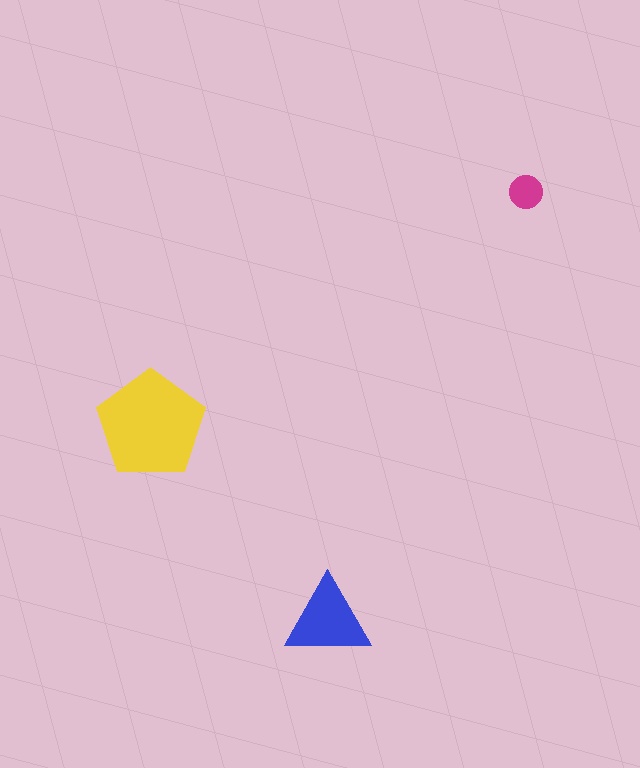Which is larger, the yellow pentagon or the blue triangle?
The yellow pentagon.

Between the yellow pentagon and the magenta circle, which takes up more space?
The yellow pentagon.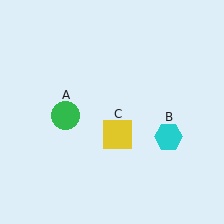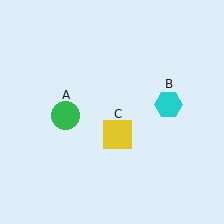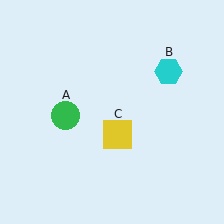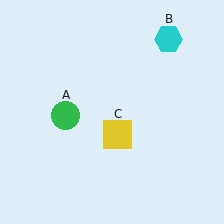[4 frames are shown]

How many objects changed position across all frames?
1 object changed position: cyan hexagon (object B).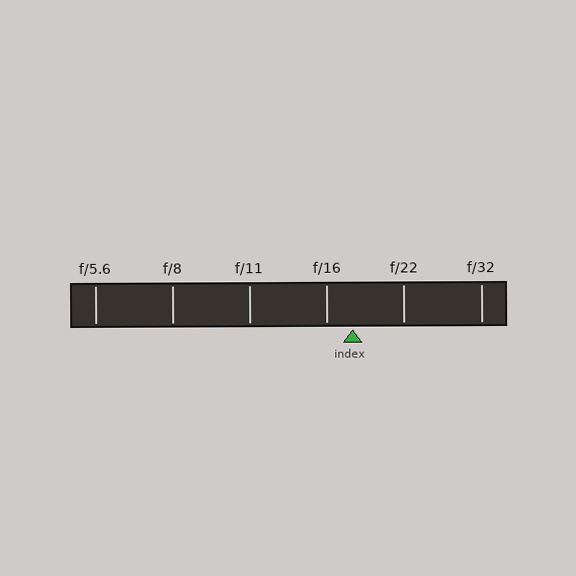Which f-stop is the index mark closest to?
The index mark is closest to f/16.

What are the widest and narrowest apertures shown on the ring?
The widest aperture shown is f/5.6 and the narrowest is f/32.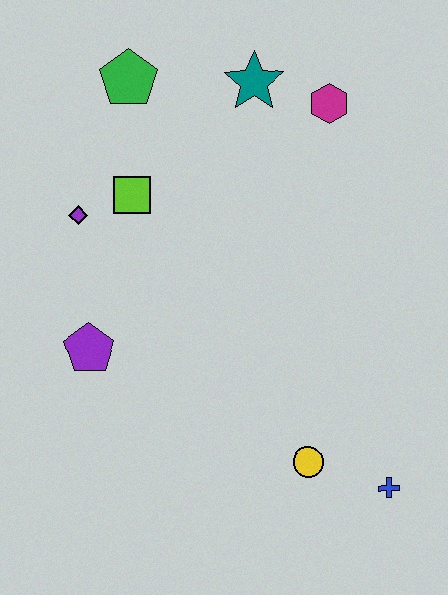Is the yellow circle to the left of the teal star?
No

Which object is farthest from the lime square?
The blue cross is farthest from the lime square.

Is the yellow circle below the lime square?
Yes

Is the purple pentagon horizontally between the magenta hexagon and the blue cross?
No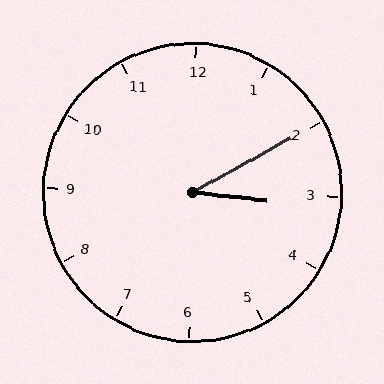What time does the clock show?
3:10.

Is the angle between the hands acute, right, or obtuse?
It is acute.